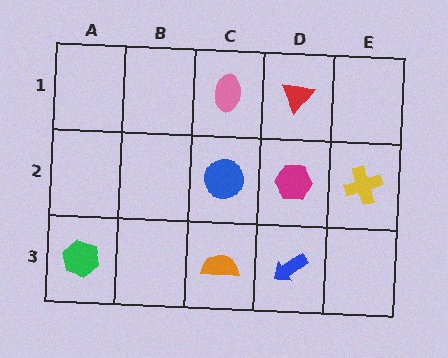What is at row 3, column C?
An orange semicircle.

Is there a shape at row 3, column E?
No, that cell is empty.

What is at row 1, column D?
A red triangle.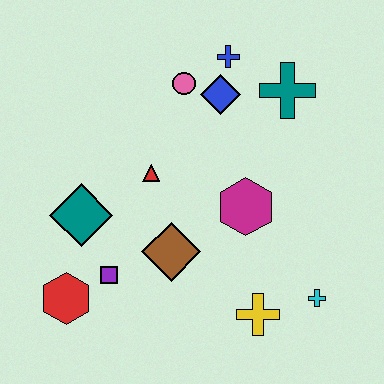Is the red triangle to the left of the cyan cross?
Yes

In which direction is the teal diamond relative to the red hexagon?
The teal diamond is above the red hexagon.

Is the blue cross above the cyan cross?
Yes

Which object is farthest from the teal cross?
The red hexagon is farthest from the teal cross.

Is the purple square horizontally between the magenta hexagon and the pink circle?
No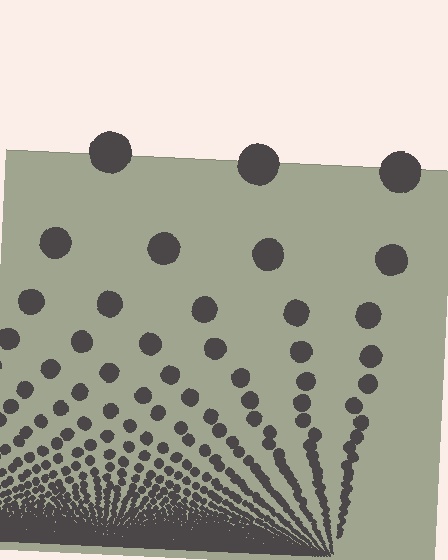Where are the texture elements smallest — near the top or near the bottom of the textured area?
Near the bottom.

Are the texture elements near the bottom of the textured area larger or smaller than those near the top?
Smaller. The gradient is inverted — elements near the bottom are smaller and denser.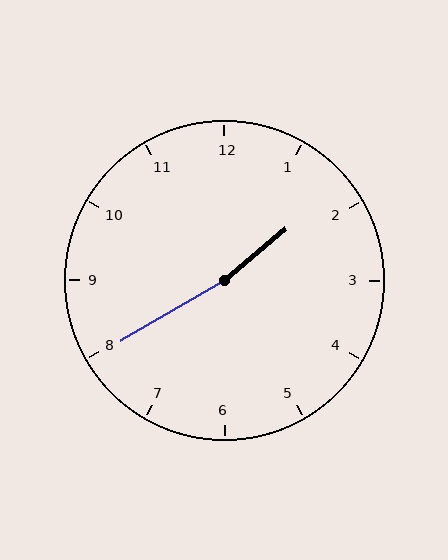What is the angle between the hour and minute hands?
Approximately 170 degrees.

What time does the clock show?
1:40.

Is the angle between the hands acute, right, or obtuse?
It is obtuse.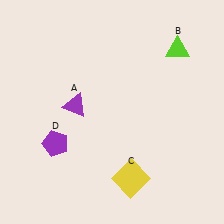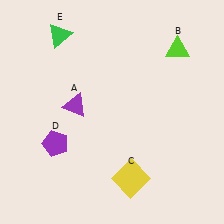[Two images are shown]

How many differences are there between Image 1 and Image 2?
There is 1 difference between the two images.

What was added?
A green triangle (E) was added in Image 2.